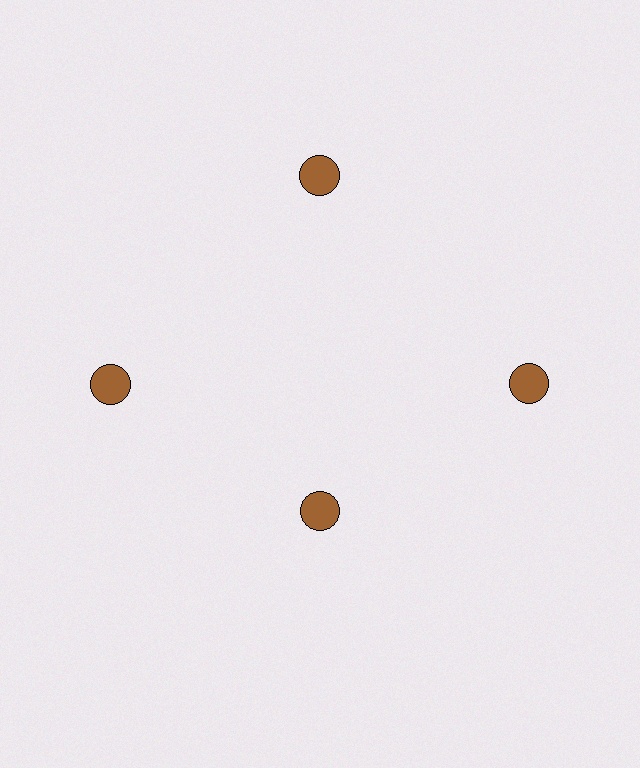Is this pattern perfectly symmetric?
No. The 4 brown circles are arranged in a ring, but one element near the 6 o'clock position is pulled inward toward the center, breaking the 4-fold rotational symmetry.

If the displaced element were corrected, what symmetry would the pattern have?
It would have 4-fold rotational symmetry — the pattern would map onto itself every 90 degrees.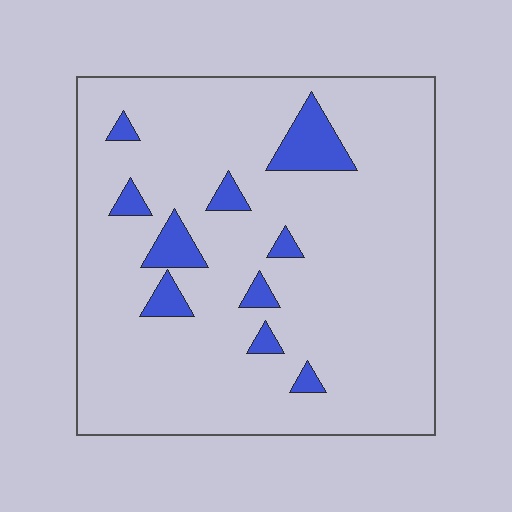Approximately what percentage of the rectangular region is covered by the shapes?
Approximately 10%.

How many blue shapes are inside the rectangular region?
10.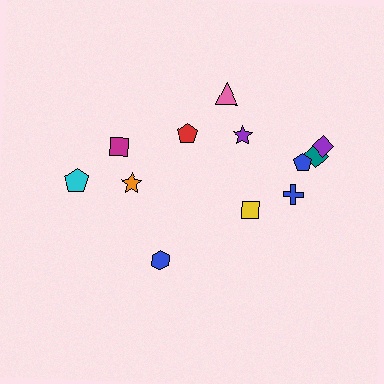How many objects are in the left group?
There are 5 objects.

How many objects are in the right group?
There are 7 objects.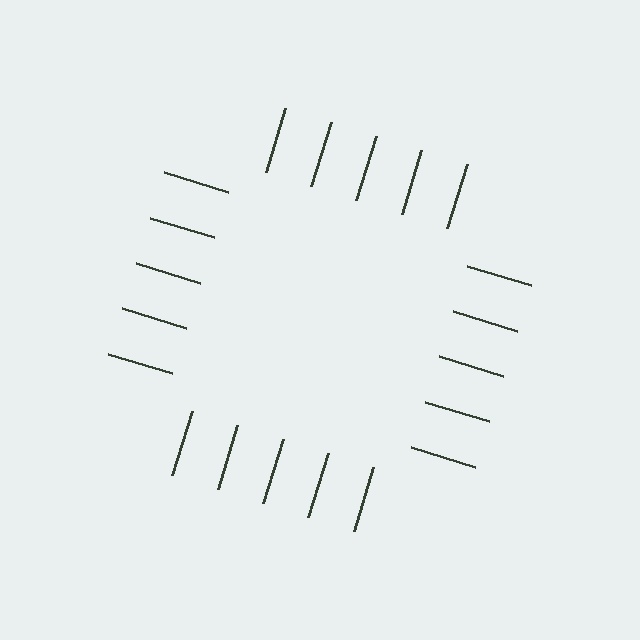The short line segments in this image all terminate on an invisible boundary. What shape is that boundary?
An illusory square — the line segments terminate on its edges but no continuous stroke is drawn.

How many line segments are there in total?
20 — 5 along each of the 4 edges.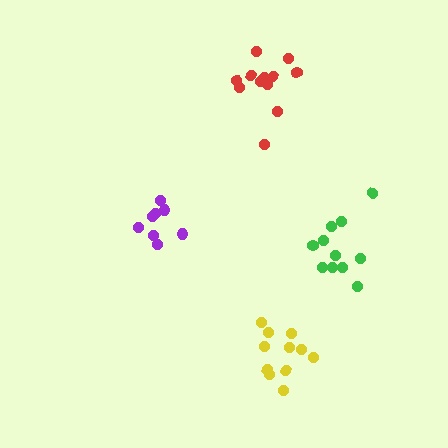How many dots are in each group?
Group 1: 11 dots, Group 2: 12 dots, Group 3: 11 dots, Group 4: 8 dots (42 total).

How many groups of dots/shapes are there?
There are 4 groups.